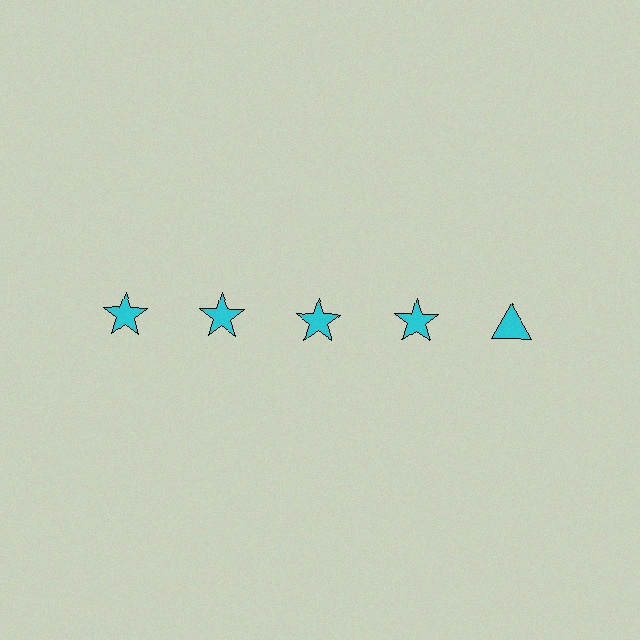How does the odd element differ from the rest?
It has a different shape: triangle instead of star.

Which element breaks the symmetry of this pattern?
The cyan triangle in the top row, rightmost column breaks the symmetry. All other shapes are cyan stars.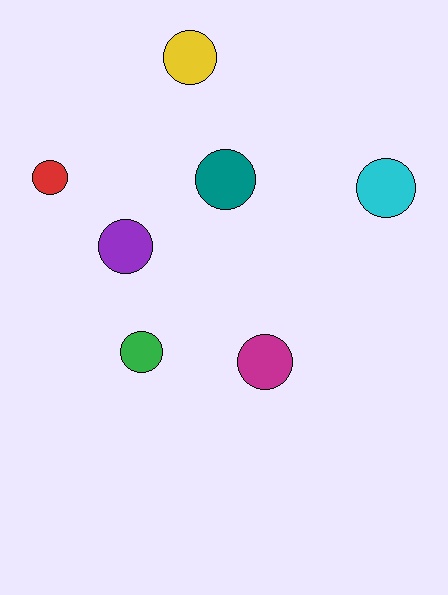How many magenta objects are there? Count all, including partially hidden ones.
There is 1 magenta object.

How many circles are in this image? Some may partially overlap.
There are 7 circles.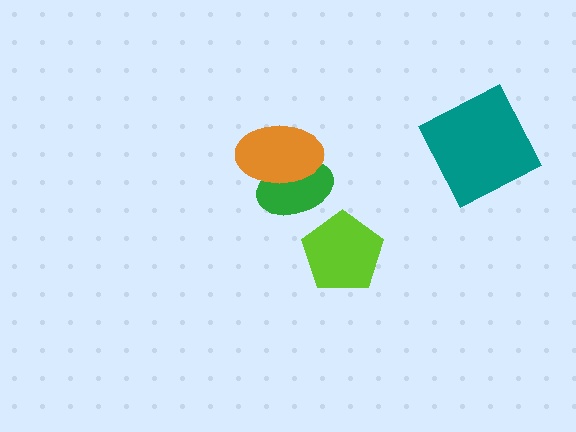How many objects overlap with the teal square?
0 objects overlap with the teal square.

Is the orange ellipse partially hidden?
No, no other shape covers it.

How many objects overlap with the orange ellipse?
1 object overlaps with the orange ellipse.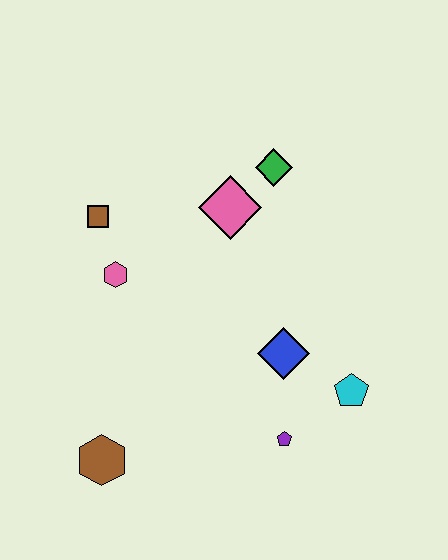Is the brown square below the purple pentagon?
No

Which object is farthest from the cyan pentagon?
The brown square is farthest from the cyan pentagon.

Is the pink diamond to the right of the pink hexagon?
Yes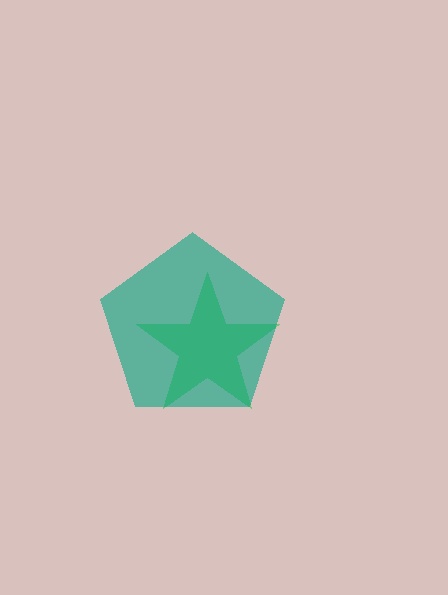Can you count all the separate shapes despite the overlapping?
Yes, there are 2 separate shapes.